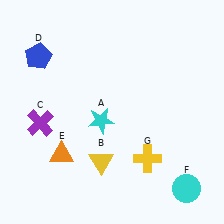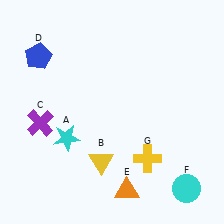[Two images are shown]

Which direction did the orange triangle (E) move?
The orange triangle (E) moved right.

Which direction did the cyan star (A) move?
The cyan star (A) moved left.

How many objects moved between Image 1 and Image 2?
2 objects moved between the two images.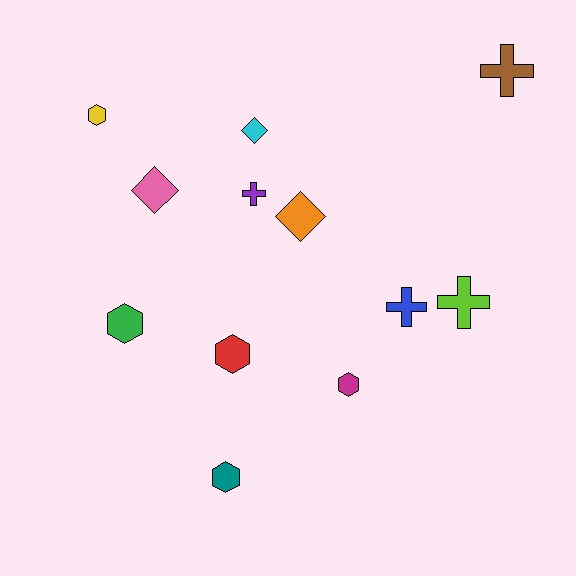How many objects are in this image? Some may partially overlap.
There are 12 objects.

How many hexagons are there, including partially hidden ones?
There are 5 hexagons.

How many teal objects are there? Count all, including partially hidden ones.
There is 1 teal object.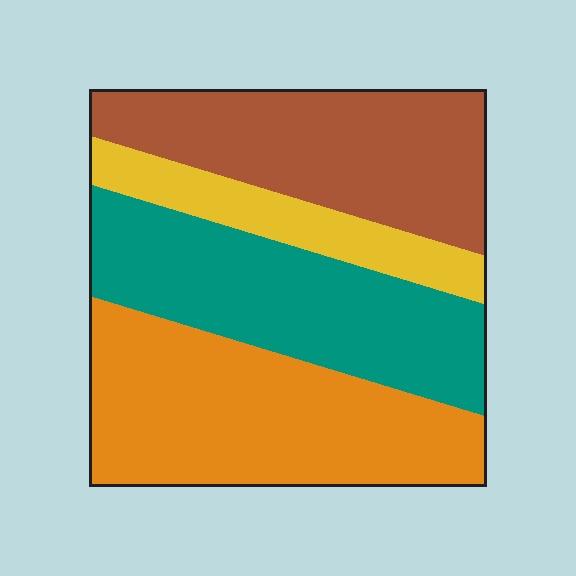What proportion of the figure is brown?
Brown takes up about one quarter (1/4) of the figure.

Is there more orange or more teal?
Orange.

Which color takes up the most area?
Orange, at roughly 35%.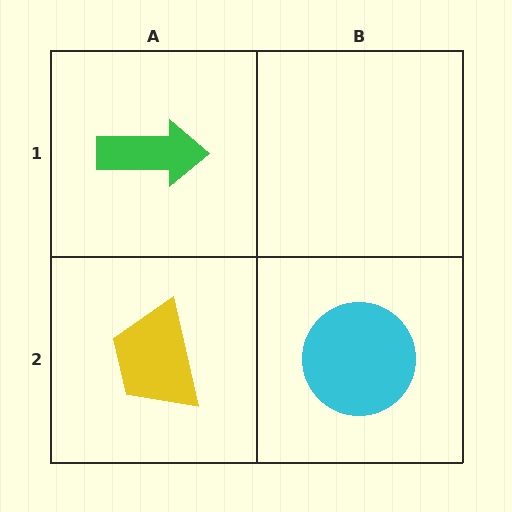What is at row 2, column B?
A cyan circle.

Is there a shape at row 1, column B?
No, that cell is empty.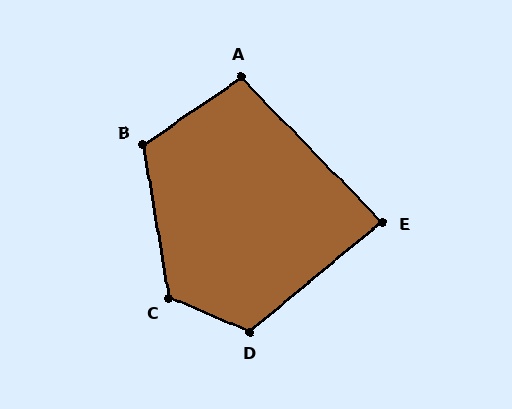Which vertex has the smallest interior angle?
E, at approximately 85 degrees.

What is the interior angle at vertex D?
Approximately 117 degrees (obtuse).